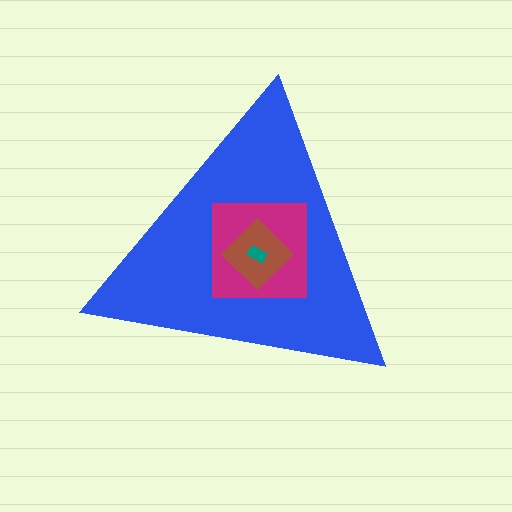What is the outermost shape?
The blue triangle.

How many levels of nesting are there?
4.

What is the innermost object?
The teal rectangle.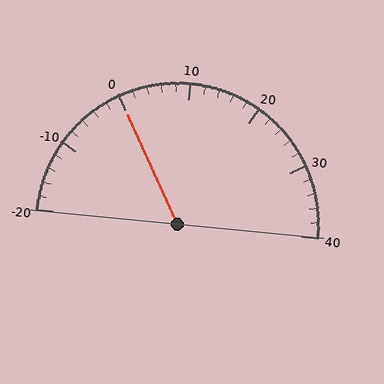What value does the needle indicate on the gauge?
The needle indicates approximately 0.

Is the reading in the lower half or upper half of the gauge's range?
The reading is in the lower half of the range (-20 to 40).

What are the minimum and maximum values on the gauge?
The gauge ranges from -20 to 40.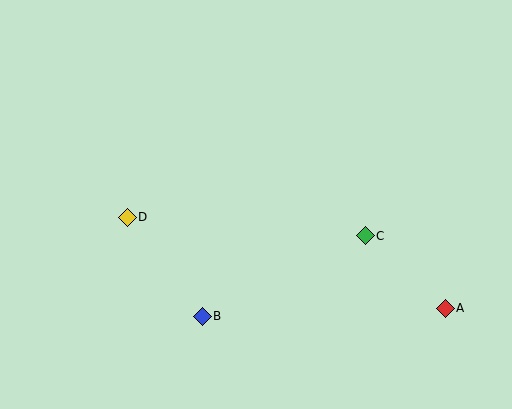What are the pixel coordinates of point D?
Point D is at (127, 217).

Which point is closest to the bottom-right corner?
Point A is closest to the bottom-right corner.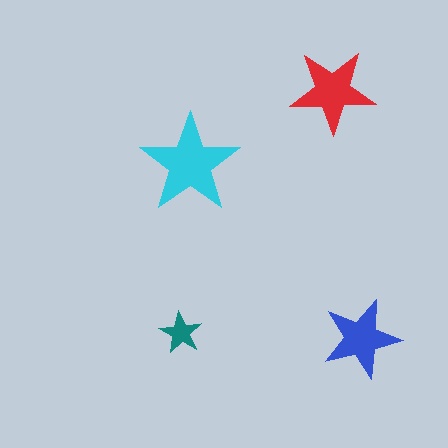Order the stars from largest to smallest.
the cyan one, the red one, the blue one, the teal one.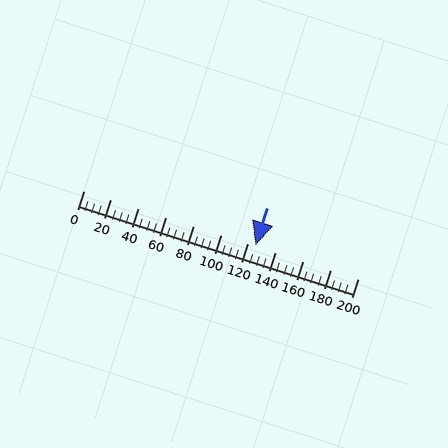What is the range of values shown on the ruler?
The ruler shows values from 0 to 200.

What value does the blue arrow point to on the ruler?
The blue arrow points to approximately 125.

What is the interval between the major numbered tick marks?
The major tick marks are spaced 20 units apart.